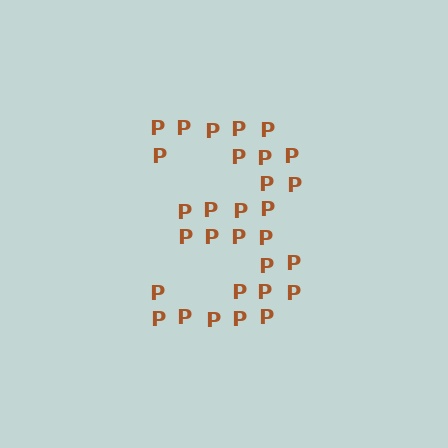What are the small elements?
The small elements are letter P's.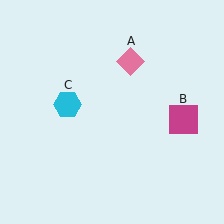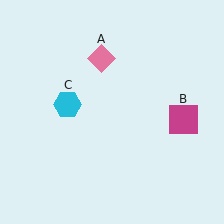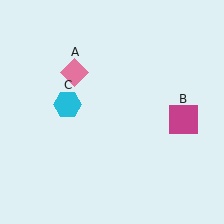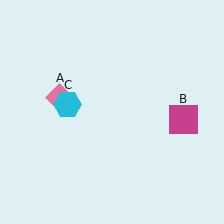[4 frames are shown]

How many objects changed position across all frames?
1 object changed position: pink diamond (object A).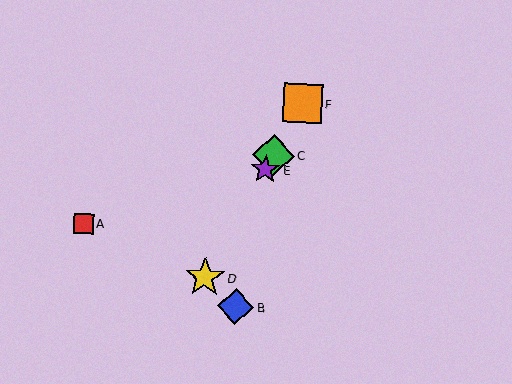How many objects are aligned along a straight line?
4 objects (C, D, E, F) are aligned along a straight line.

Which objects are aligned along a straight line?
Objects C, D, E, F are aligned along a straight line.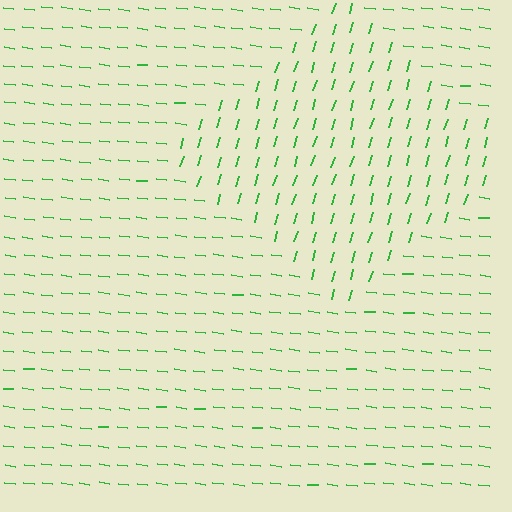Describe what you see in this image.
The image is filled with small green line segments. A diamond region in the image has lines oriented differently from the surrounding lines, creating a visible texture boundary.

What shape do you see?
I see a diamond.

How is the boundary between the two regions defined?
The boundary is defined purely by a change in line orientation (approximately 81 degrees difference). All lines are the same color and thickness.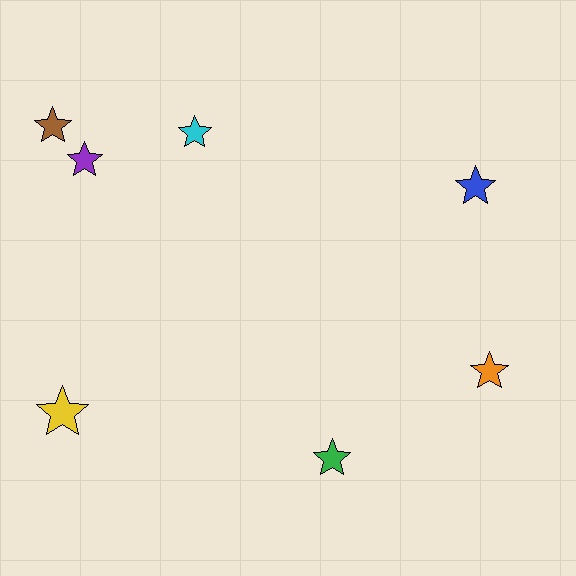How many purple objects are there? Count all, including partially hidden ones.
There is 1 purple object.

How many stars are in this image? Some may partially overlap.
There are 7 stars.